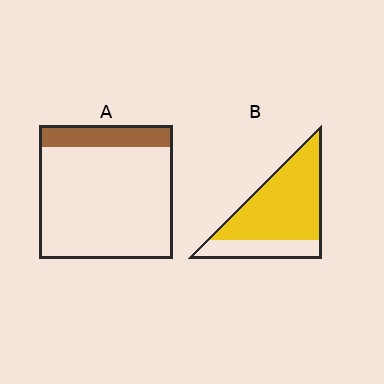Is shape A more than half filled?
No.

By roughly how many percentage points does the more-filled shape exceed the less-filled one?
By roughly 55 percentage points (B over A).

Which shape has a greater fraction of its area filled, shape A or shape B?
Shape B.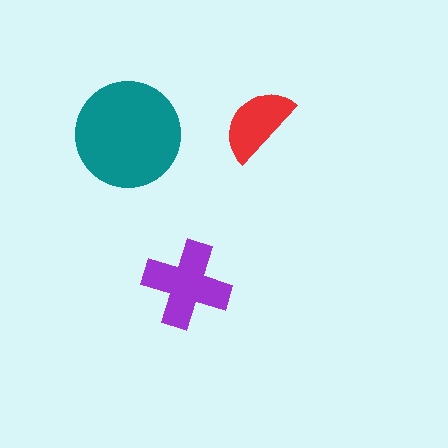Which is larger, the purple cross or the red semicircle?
The purple cross.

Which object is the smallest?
The red semicircle.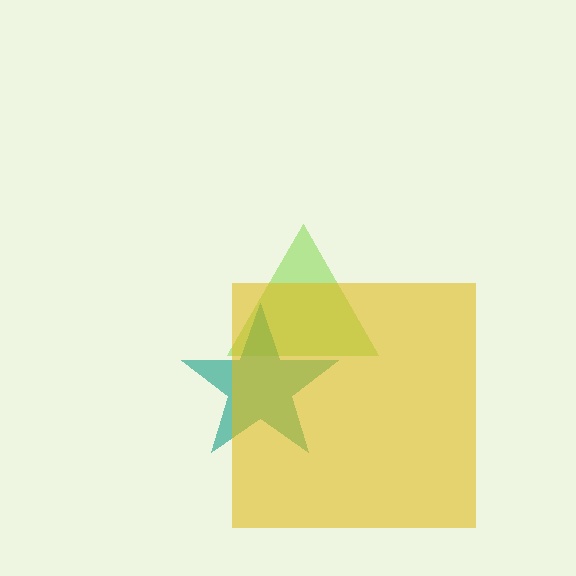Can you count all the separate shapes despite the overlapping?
Yes, there are 3 separate shapes.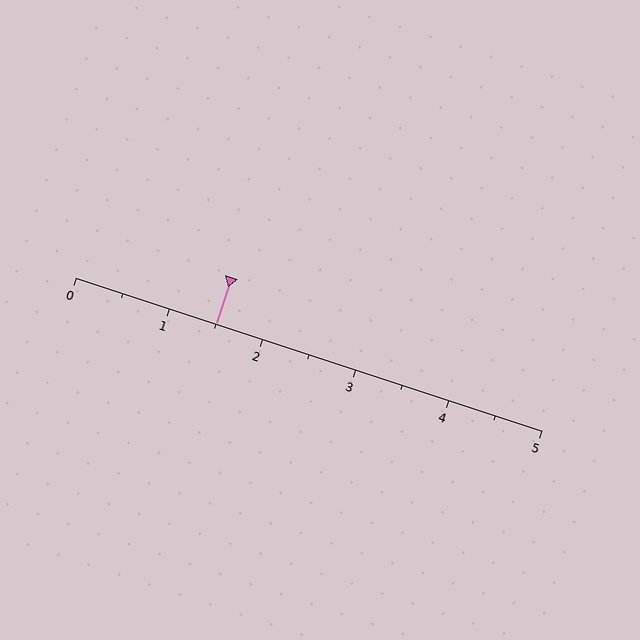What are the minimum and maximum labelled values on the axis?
The axis runs from 0 to 5.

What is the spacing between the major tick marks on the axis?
The major ticks are spaced 1 apart.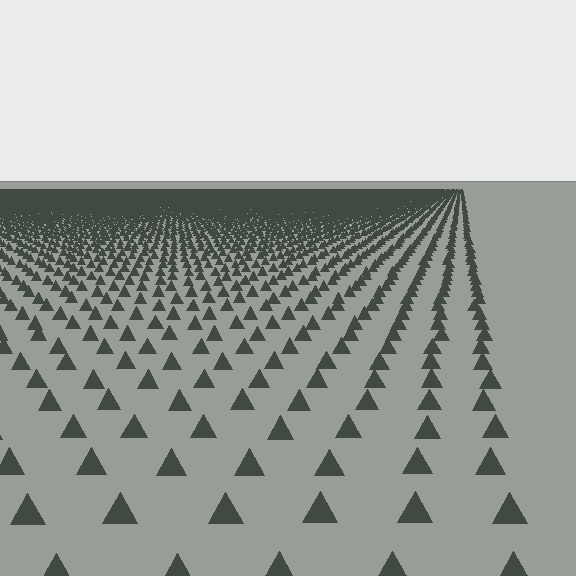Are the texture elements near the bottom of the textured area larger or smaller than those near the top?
Larger. Near the bottom, elements are closer to the viewer and appear at a bigger on-screen size.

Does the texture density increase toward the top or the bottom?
Density increases toward the top.